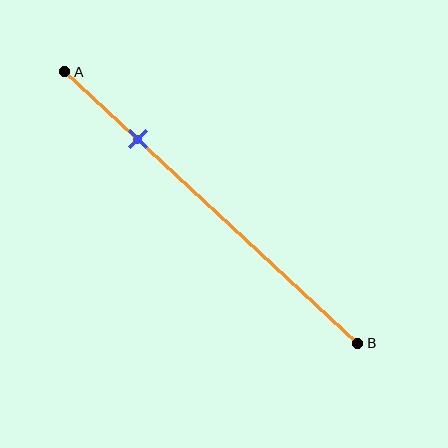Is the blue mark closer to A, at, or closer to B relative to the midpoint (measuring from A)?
The blue mark is closer to point A than the midpoint of segment AB.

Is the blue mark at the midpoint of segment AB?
No, the mark is at about 25% from A, not at the 50% midpoint.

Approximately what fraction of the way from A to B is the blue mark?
The blue mark is approximately 25% of the way from A to B.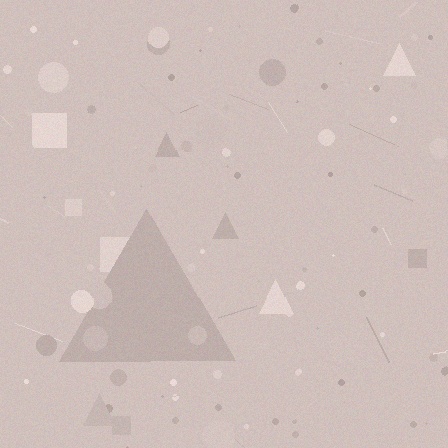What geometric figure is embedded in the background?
A triangle is embedded in the background.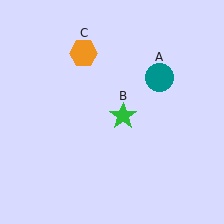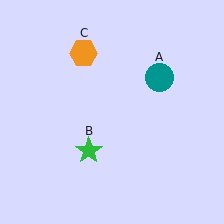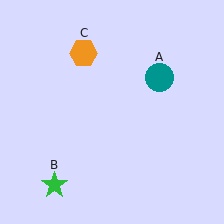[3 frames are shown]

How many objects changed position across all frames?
1 object changed position: green star (object B).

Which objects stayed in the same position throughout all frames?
Teal circle (object A) and orange hexagon (object C) remained stationary.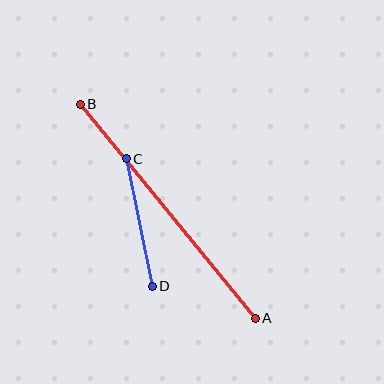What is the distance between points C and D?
The distance is approximately 130 pixels.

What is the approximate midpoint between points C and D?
The midpoint is at approximately (139, 222) pixels.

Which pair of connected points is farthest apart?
Points A and B are farthest apart.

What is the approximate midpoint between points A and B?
The midpoint is at approximately (168, 211) pixels.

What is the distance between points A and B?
The distance is approximately 276 pixels.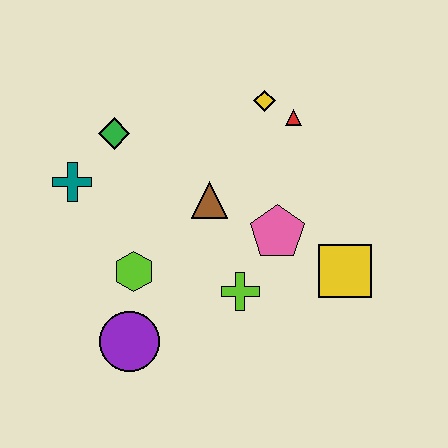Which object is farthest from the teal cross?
The yellow square is farthest from the teal cross.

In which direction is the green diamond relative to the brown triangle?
The green diamond is to the left of the brown triangle.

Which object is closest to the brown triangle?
The pink pentagon is closest to the brown triangle.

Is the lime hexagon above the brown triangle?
No